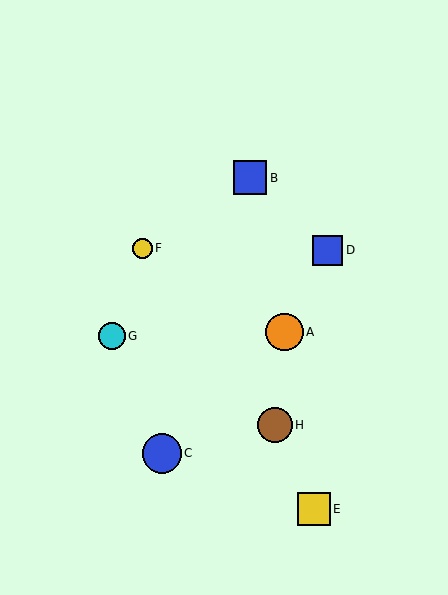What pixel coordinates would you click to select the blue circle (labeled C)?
Click at (162, 453) to select the blue circle C.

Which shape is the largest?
The blue circle (labeled C) is the largest.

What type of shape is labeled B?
Shape B is a blue square.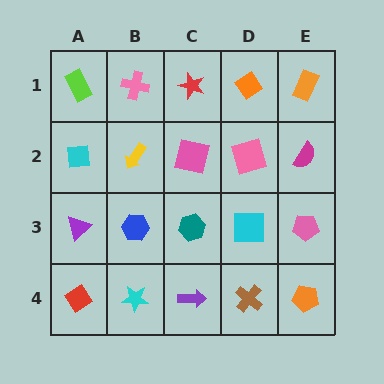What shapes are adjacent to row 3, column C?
A pink square (row 2, column C), a purple arrow (row 4, column C), a blue hexagon (row 3, column B), a cyan square (row 3, column D).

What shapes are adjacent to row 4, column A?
A purple triangle (row 3, column A), a cyan star (row 4, column B).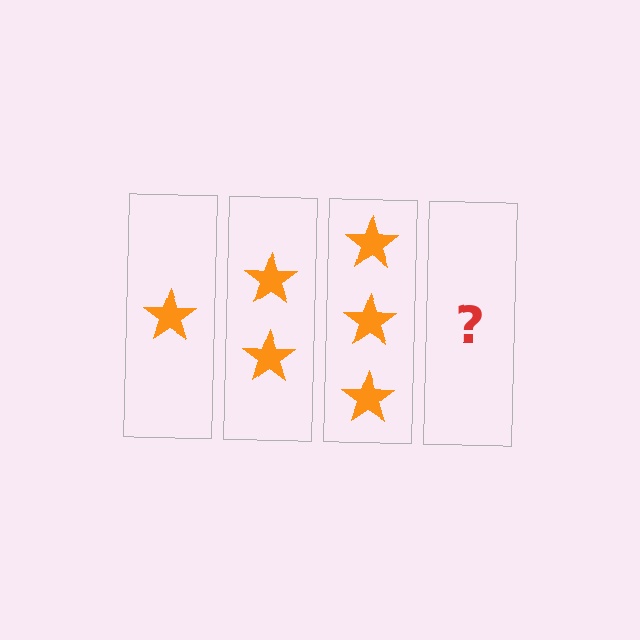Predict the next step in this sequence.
The next step is 4 stars.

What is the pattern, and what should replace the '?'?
The pattern is that each step adds one more star. The '?' should be 4 stars.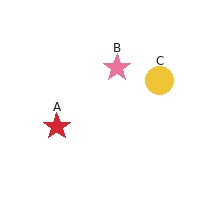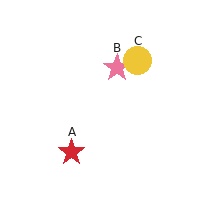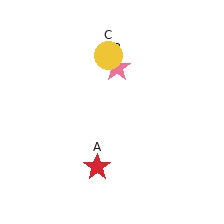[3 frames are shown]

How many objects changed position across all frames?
2 objects changed position: red star (object A), yellow circle (object C).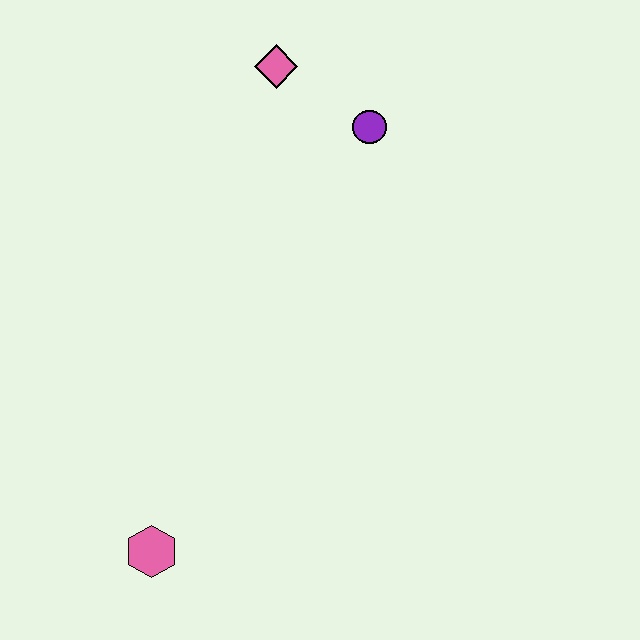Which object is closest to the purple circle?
The pink diamond is closest to the purple circle.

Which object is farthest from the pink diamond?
The pink hexagon is farthest from the pink diamond.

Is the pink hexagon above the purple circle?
No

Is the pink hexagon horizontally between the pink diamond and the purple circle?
No